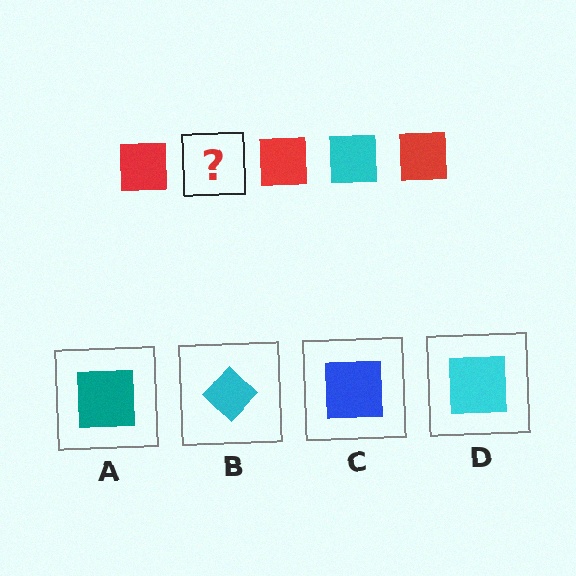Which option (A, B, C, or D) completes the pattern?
D.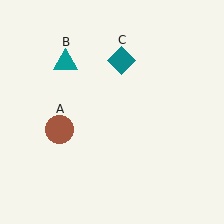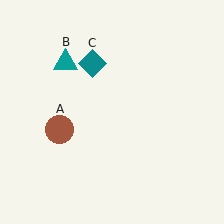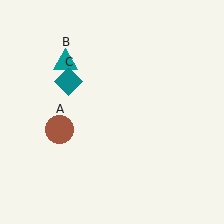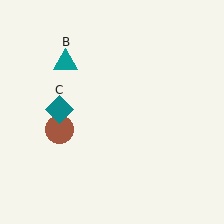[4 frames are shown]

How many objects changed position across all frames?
1 object changed position: teal diamond (object C).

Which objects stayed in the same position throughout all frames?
Brown circle (object A) and teal triangle (object B) remained stationary.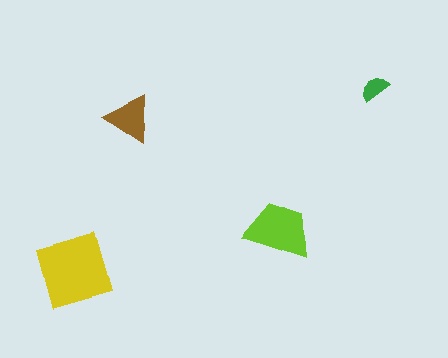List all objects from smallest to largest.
The green semicircle, the brown triangle, the lime trapezoid, the yellow square.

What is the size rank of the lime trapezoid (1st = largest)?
2nd.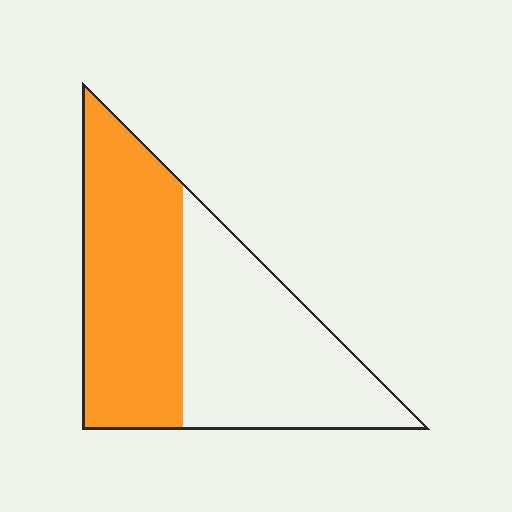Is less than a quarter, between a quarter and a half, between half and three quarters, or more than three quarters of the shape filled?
Between a quarter and a half.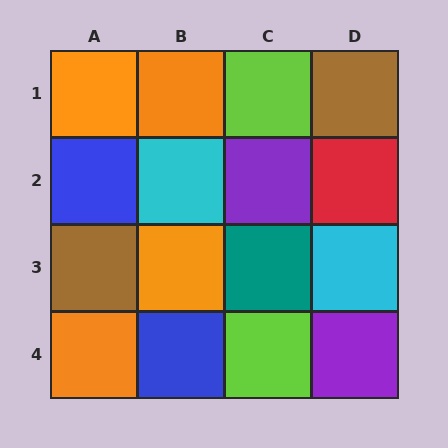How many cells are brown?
2 cells are brown.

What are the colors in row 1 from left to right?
Orange, orange, lime, brown.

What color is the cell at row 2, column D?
Red.